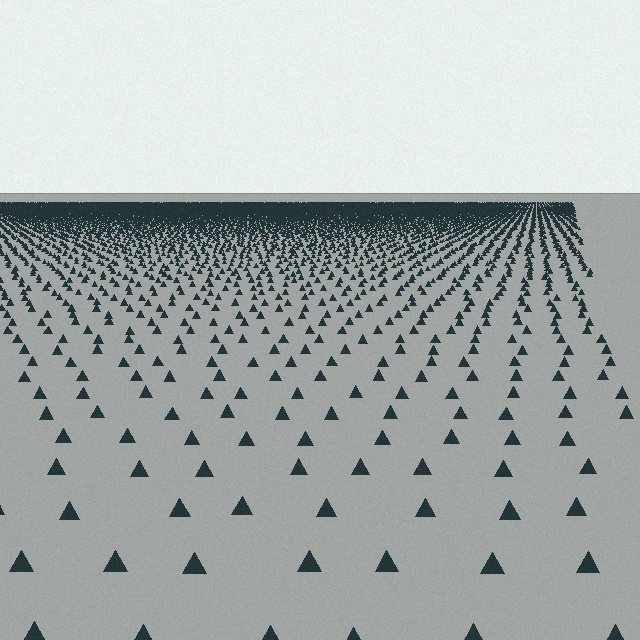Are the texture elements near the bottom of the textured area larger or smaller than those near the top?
Larger. Near the bottom, elements are closer to the viewer and appear at a bigger on-screen size.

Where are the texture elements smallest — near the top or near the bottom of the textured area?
Near the top.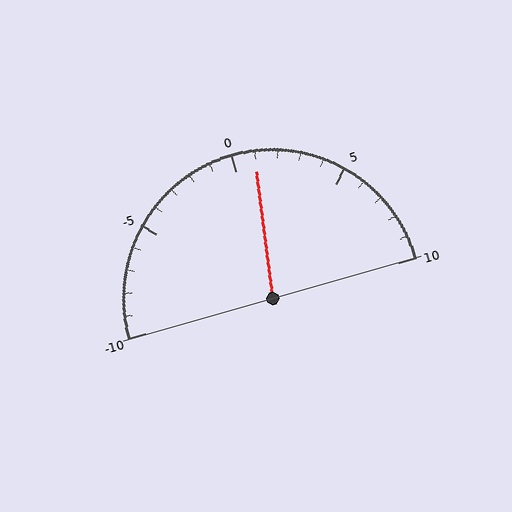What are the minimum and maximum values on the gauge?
The gauge ranges from -10 to 10.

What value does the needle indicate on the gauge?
The needle indicates approximately 1.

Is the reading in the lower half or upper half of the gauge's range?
The reading is in the upper half of the range (-10 to 10).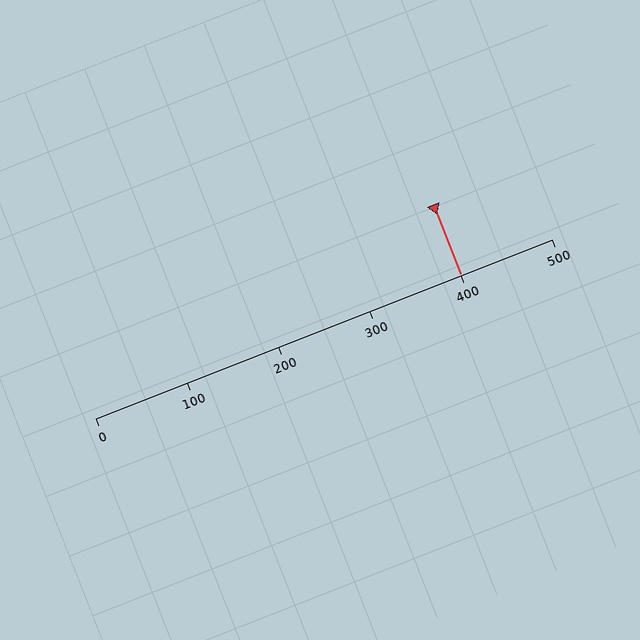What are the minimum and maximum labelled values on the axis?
The axis runs from 0 to 500.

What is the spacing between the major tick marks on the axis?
The major ticks are spaced 100 apart.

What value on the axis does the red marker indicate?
The marker indicates approximately 400.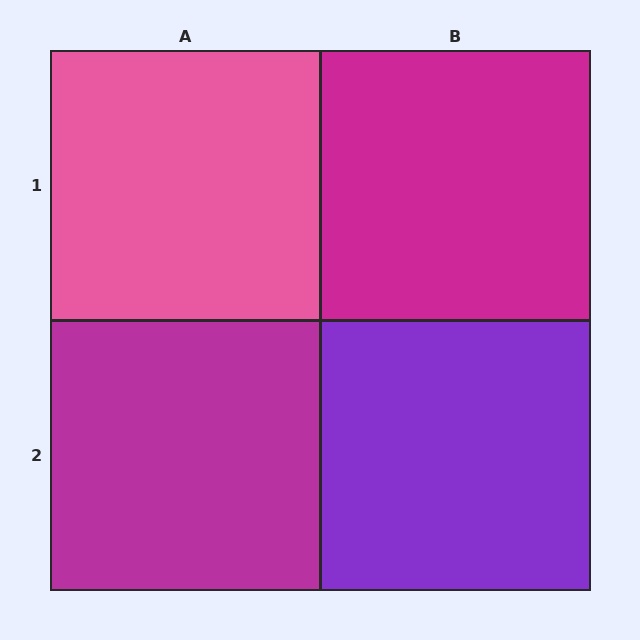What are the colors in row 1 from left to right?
Pink, magenta.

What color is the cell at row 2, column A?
Magenta.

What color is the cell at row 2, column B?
Purple.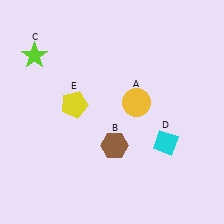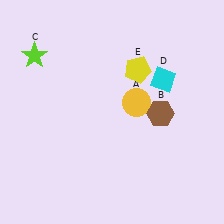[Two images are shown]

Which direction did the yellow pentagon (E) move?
The yellow pentagon (E) moved right.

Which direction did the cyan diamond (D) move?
The cyan diamond (D) moved up.